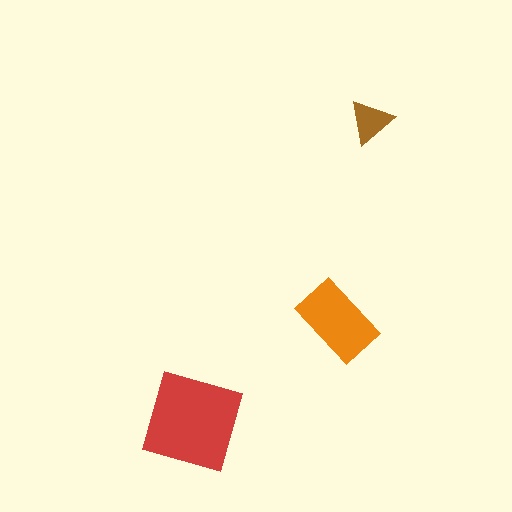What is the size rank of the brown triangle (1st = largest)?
3rd.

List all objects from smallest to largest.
The brown triangle, the orange rectangle, the red square.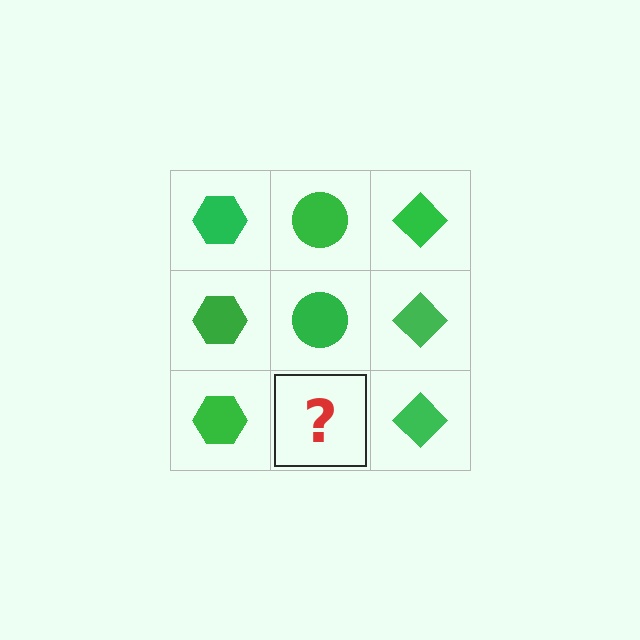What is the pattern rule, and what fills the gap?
The rule is that each column has a consistent shape. The gap should be filled with a green circle.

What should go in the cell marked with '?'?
The missing cell should contain a green circle.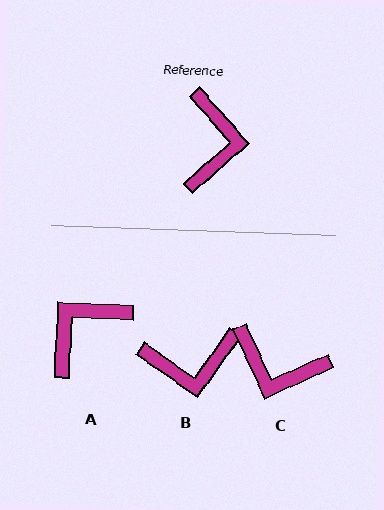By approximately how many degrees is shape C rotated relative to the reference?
Approximately 107 degrees clockwise.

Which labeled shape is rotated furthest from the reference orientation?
A, about 136 degrees away.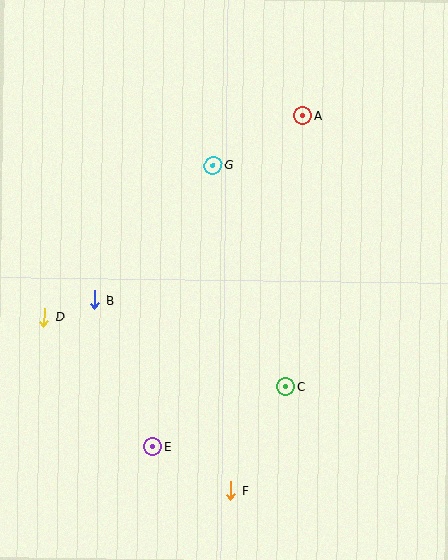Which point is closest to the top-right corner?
Point A is closest to the top-right corner.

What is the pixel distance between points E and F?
The distance between E and F is 90 pixels.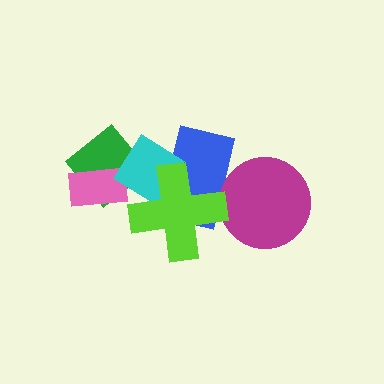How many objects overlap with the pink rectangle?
2 objects overlap with the pink rectangle.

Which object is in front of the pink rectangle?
The cyan diamond is in front of the pink rectangle.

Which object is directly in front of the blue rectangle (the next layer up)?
The magenta circle is directly in front of the blue rectangle.